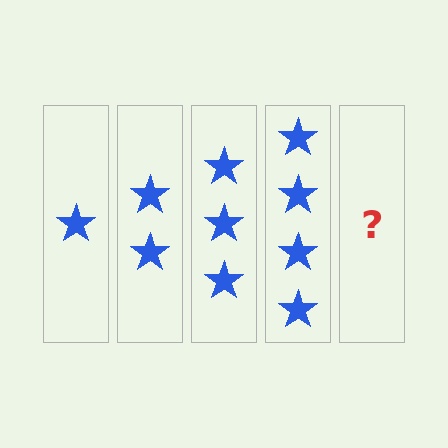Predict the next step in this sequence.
The next step is 5 stars.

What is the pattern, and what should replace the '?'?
The pattern is that each step adds one more star. The '?' should be 5 stars.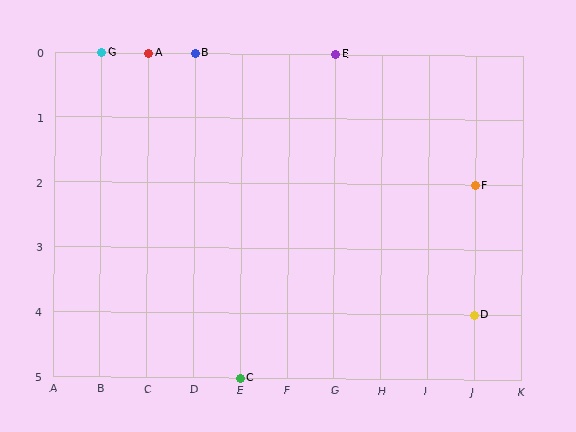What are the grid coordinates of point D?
Point D is at grid coordinates (J, 4).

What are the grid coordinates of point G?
Point G is at grid coordinates (B, 0).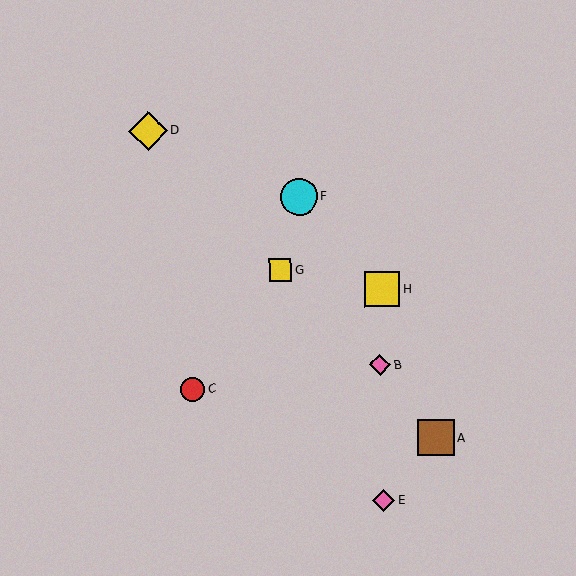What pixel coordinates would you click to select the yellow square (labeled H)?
Click at (382, 289) to select the yellow square H.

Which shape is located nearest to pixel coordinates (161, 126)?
The yellow diamond (labeled D) at (148, 131) is nearest to that location.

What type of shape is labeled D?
Shape D is a yellow diamond.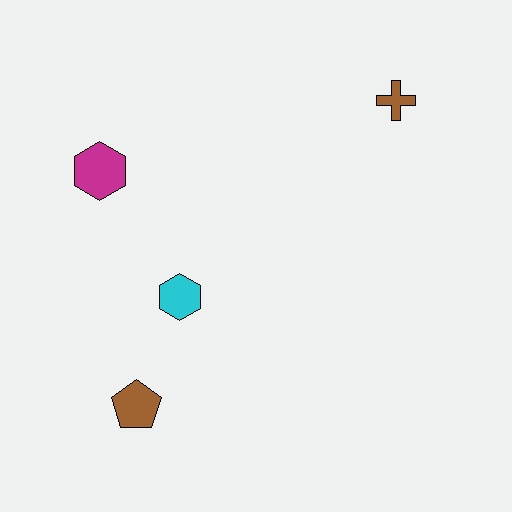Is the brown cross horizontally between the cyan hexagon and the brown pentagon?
No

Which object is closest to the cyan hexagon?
The brown pentagon is closest to the cyan hexagon.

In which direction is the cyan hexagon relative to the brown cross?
The cyan hexagon is to the left of the brown cross.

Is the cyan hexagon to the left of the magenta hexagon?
No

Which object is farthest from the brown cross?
The brown pentagon is farthest from the brown cross.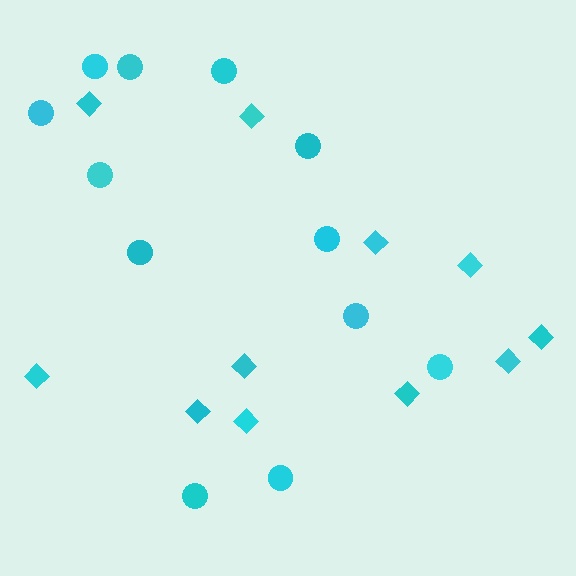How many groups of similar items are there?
There are 2 groups: one group of diamonds (11) and one group of circles (12).